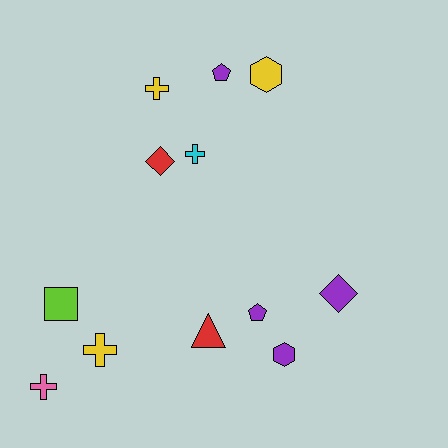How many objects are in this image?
There are 12 objects.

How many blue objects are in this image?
There are no blue objects.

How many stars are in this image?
There are no stars.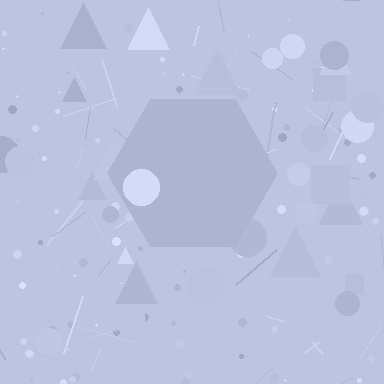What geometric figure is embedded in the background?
A hexagon is embedded in the background.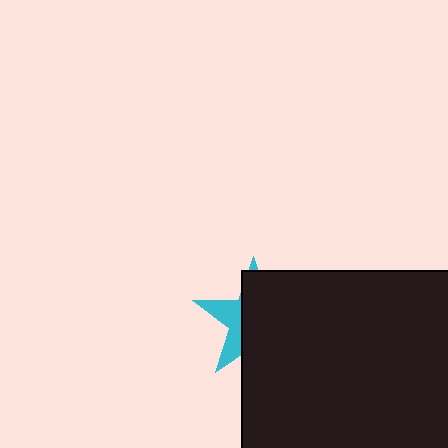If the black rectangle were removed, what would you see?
You would see the complete cyan star.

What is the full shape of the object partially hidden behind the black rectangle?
The partially hidden object is a cyan star.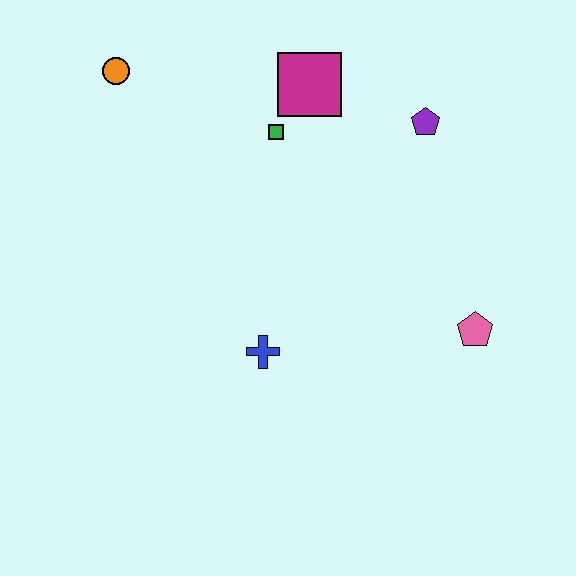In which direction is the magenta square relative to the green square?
The magenta square is above the green square.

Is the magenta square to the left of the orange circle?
No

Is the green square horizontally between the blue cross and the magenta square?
Yes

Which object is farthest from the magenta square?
The pink pentagon is farthest from the magenta square.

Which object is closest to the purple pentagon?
The magenta square is closest to the purple pentagon.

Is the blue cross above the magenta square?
No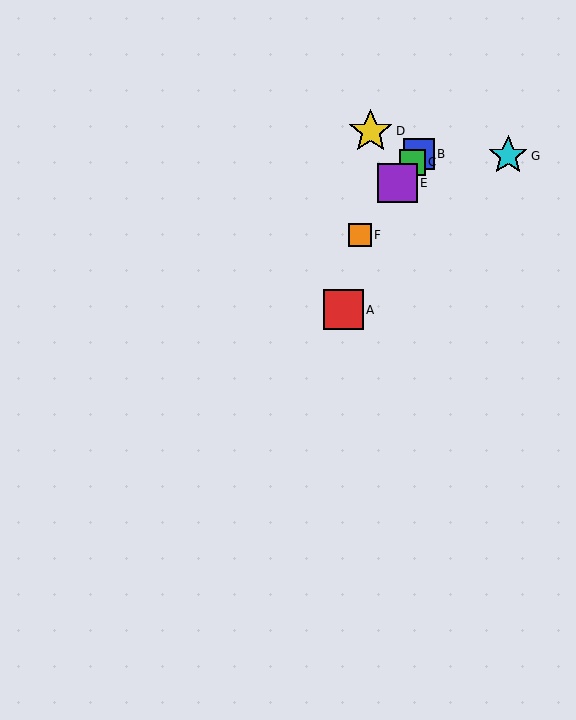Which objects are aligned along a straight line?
Objects B, C, E, F are aligned along a straight line.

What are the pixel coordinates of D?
Object D is at (371, 131).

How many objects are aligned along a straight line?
4 objects (B, C, E, F) are aligned along a straight line.